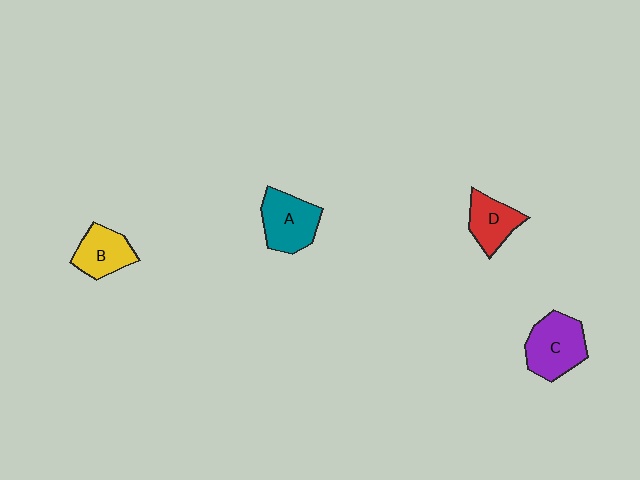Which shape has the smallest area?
Shape D (red).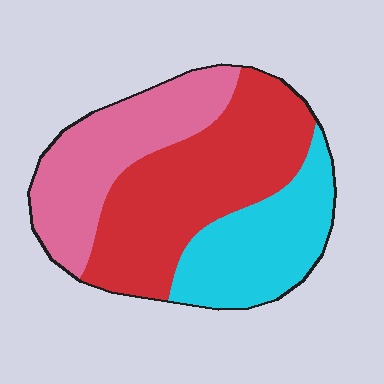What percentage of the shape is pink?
Pink takes up about one third (1/3) of the shape.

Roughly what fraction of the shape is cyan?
Cyan takes up about one quarter (1/4) of the shape.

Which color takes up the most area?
Red, at roughly 45%.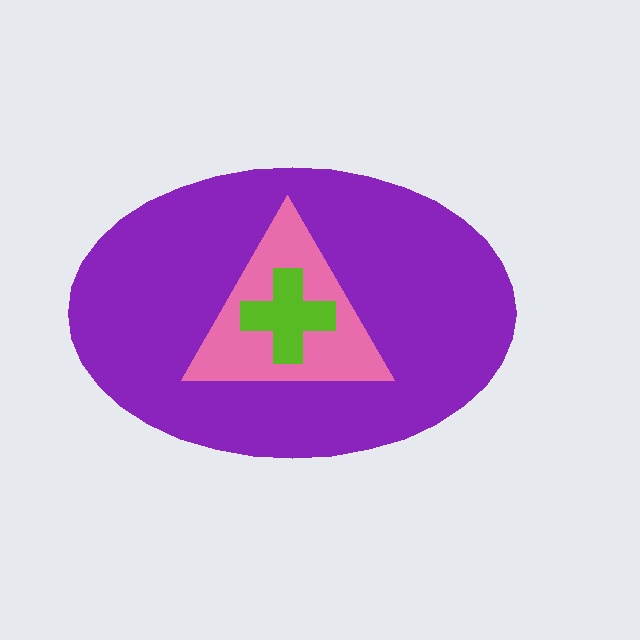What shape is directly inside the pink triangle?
The lime cross.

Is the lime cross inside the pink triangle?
Yes.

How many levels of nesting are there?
3.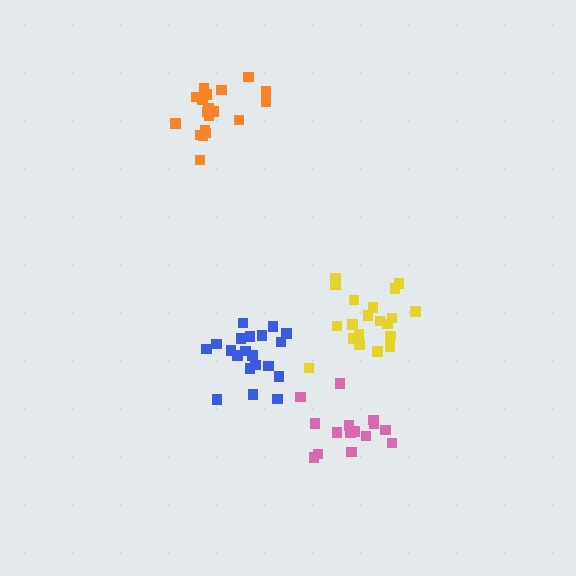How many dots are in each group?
Group 1: 20 dots, Group 2: 20 dots, Group 3: 20 dots, Group 4: 15 dots (75 total).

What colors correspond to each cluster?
The clusters are colored: blue, yellow, orange, pink.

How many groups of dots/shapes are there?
There are 4 groups.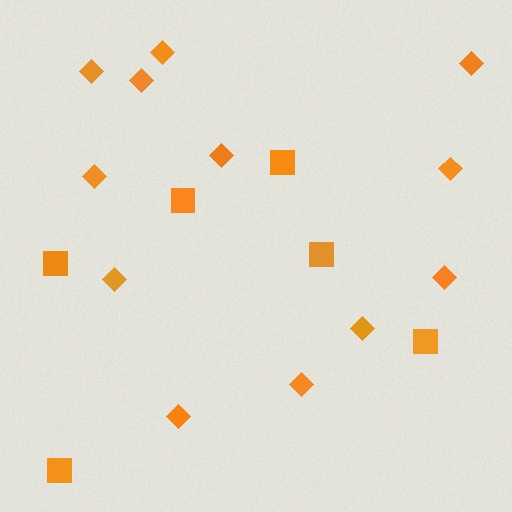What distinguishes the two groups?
There are 2 groups: one group of diamonds (12) and one group of squares (6).